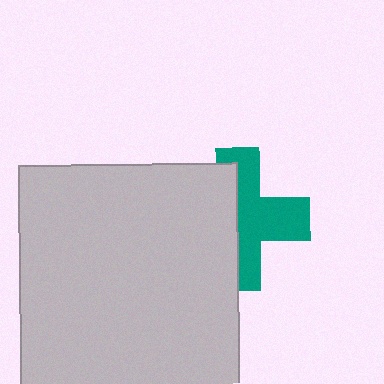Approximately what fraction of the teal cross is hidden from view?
Roughly 47% of the teal cross is hidden behind the light gray rectangle.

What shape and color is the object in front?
The object in front is a light gray rectangle.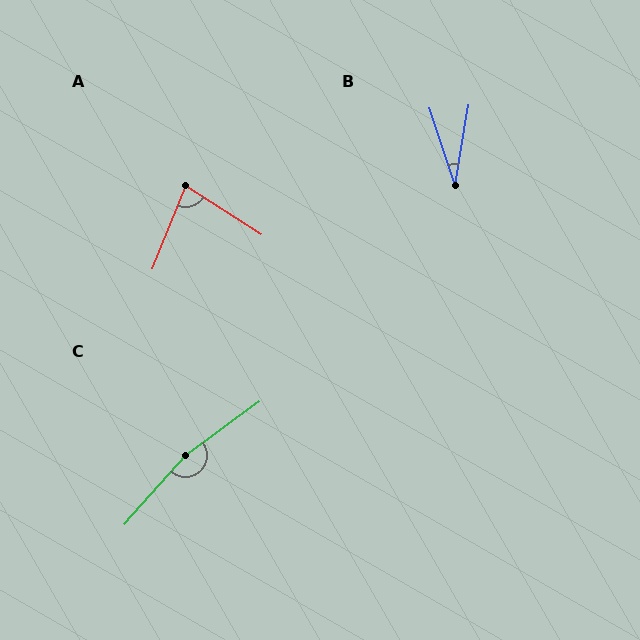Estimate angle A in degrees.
Approximately 80 degrees.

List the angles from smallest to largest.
B (28°), A (80°), C (168°).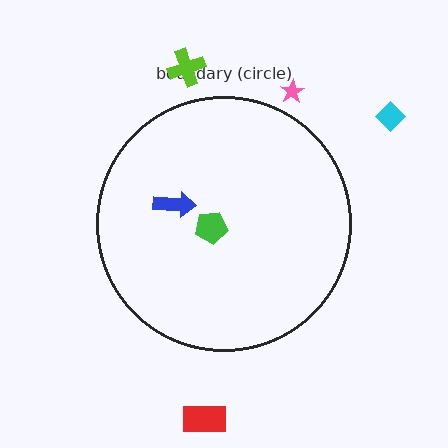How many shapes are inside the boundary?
2 inside, 4 outside.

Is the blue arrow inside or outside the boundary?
Inside.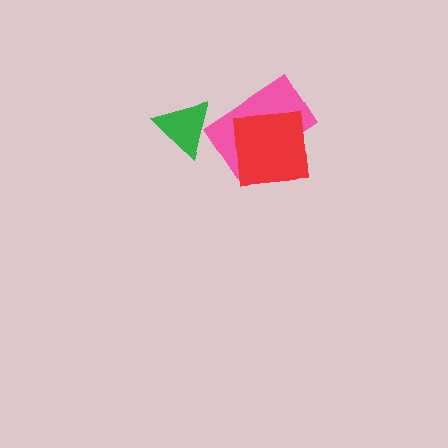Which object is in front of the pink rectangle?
The red square is in front of the pink rectangle.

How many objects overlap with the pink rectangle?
1 object overlaps with the pink rectangle.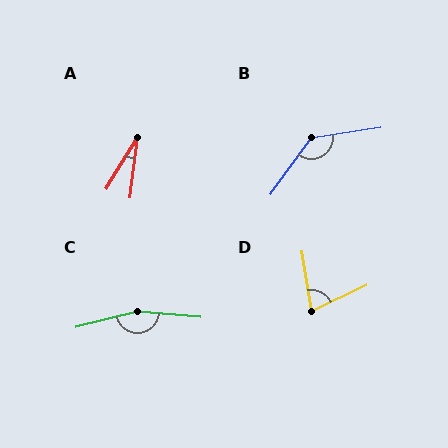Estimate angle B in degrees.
Approximately 135 degrees.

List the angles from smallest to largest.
A (25°), D (74°), B (135°), C (161°).